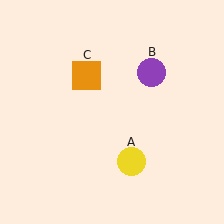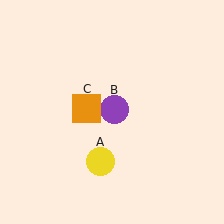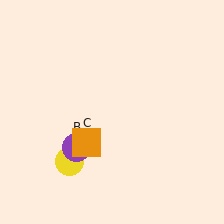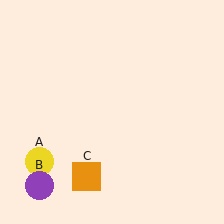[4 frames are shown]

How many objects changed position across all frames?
3 objects changed position: yellow circle (object A), purple circle (object B), orange square (object C).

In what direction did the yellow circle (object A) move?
The yellow circle (object A) moved left.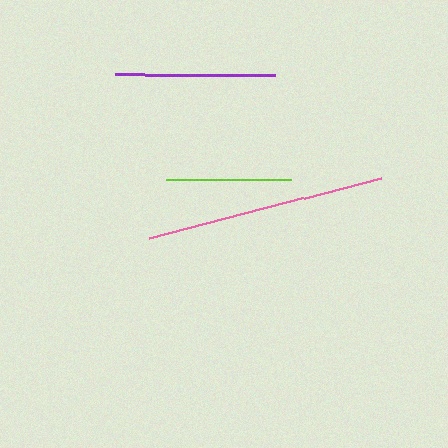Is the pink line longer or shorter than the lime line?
The pink line is longer than the lime line.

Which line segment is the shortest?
The lime line is the shortest at approximately 125 pixels.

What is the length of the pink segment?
The pink segment is approximately 241 pixels long.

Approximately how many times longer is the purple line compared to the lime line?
The purple line is approximately 1.3 times the length of the lime line.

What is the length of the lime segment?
The lime segment is approximately 125 pixels long.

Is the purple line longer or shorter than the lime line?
The purple line is longer than the lime line.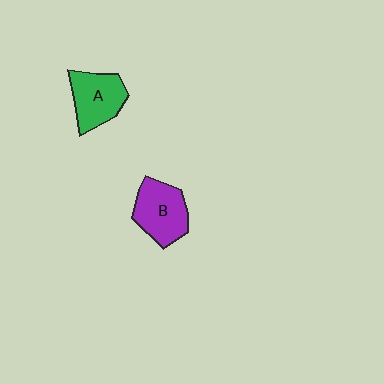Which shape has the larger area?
Shape B (purple).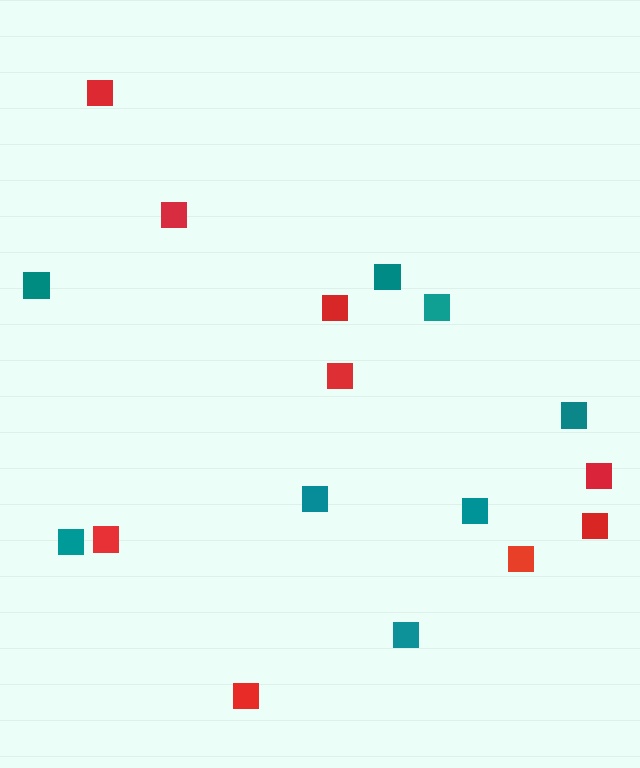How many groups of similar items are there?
There are 2 groups: one group of teal squares (8) and one group of red squares (9).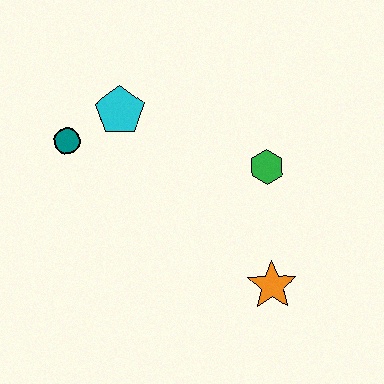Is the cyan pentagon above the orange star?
Yes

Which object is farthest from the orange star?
The teal circle is farthest from the orange star.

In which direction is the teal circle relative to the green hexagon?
The teal circle is to the left of the green hexagon.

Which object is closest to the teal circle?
The cyan pentagon is closest to the teal circle.